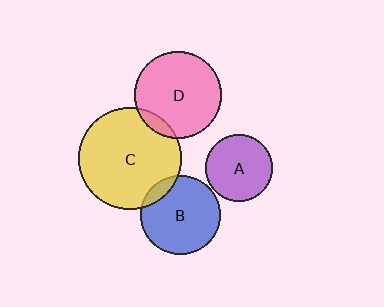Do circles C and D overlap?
Yes.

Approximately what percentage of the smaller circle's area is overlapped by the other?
Approximately 10%.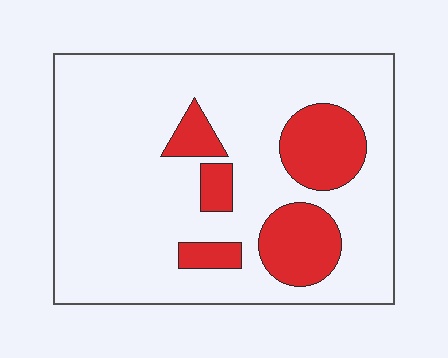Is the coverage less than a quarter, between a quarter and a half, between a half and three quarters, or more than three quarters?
Less than a quarter.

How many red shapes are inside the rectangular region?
5.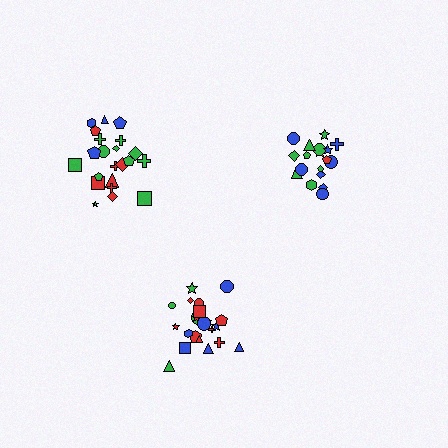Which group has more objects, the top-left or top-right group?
The top-left group.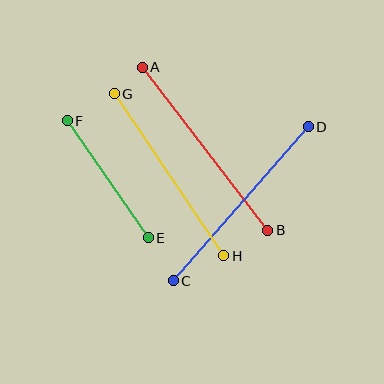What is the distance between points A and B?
The distance is approximately 206 pixels.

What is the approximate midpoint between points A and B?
The midpoint is at approximately (205, 149) pixels.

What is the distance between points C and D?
The distance is approximately 205 pixels.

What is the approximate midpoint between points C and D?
The midpoint is at approximately (241, 204) pixels.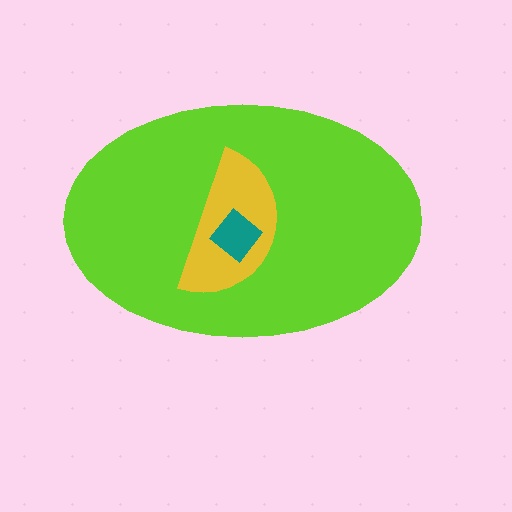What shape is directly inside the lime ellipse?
The yellow semicircle.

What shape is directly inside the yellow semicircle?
The teal diamond.